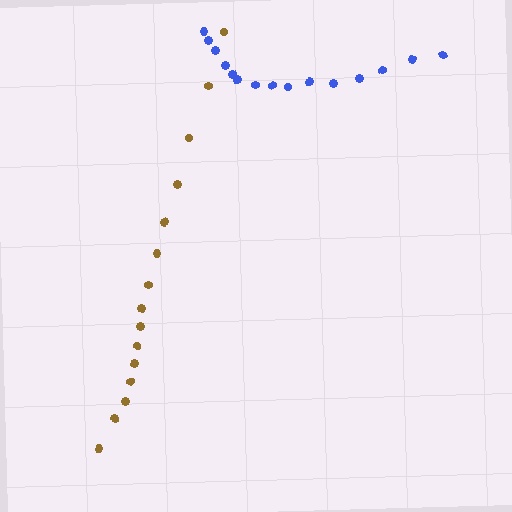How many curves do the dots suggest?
There are 2 distinct paths.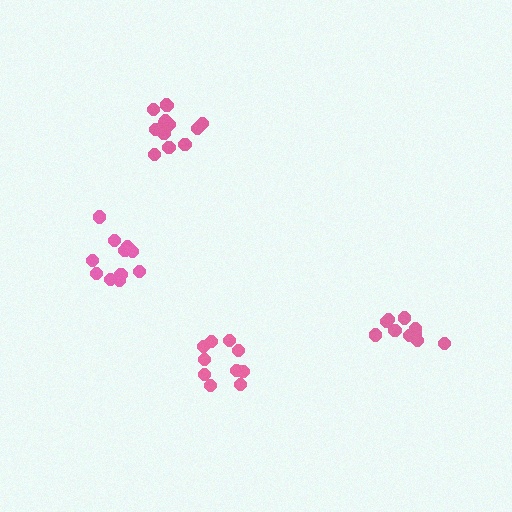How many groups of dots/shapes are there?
There are 4 groups.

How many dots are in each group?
Group 1: 10 dots, Group 2: 10 dots, Group 3: 13 dots, Group 4: 11 dots (44 total).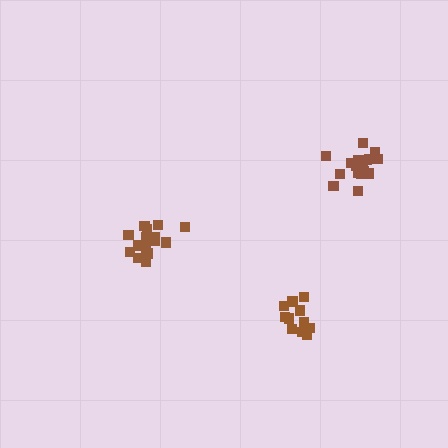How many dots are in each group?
Group 1: 13 dots, Group 2: 18 dots, Group 3: 17 dots (48 total).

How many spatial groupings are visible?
There are 3 spatial groupings.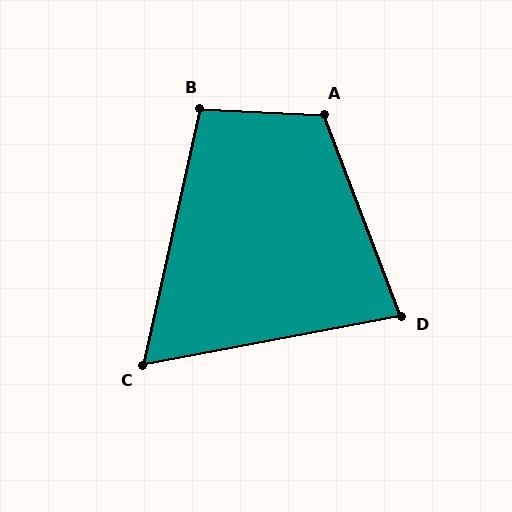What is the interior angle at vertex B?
Approximately 100 degrees (obtuse).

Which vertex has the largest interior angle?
A, at approximately 113 degrees.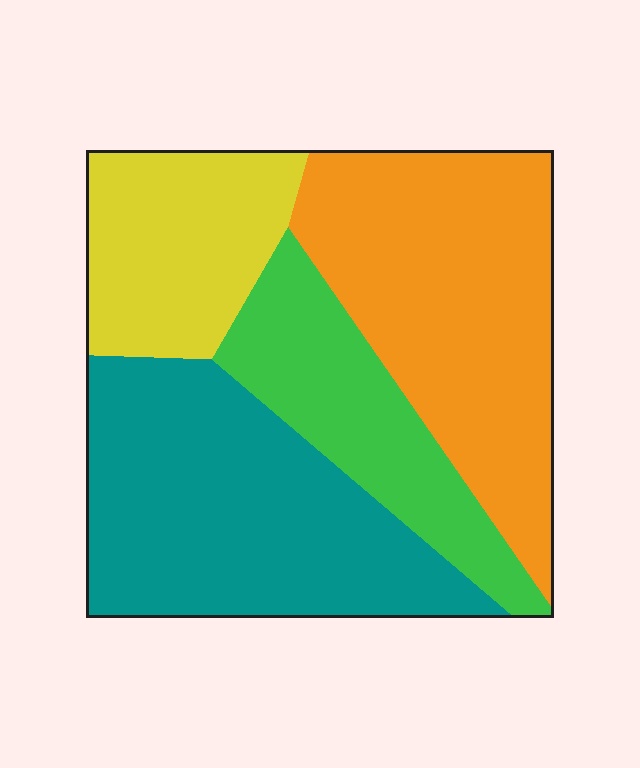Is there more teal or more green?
Teal.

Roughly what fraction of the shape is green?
Green covers around 20% of the shape.